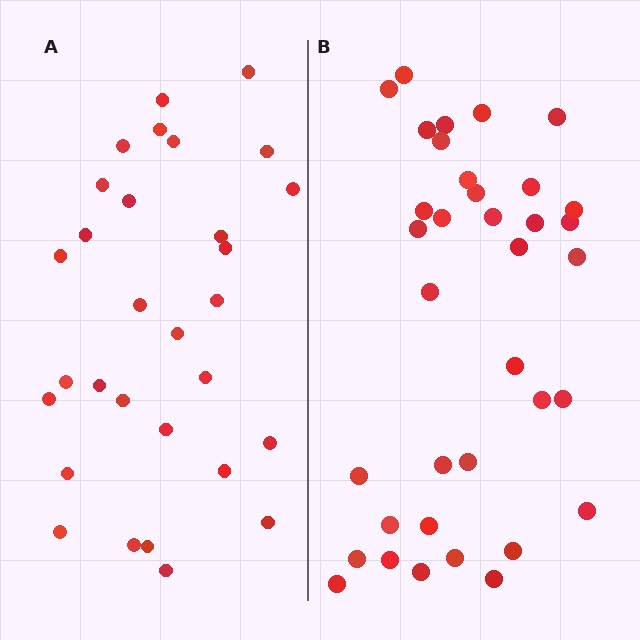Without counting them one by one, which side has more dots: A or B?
Region B (the right region) has more dots.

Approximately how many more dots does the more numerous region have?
Region B has about 6 more dots than region A.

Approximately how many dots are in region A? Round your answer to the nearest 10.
About 30 dots.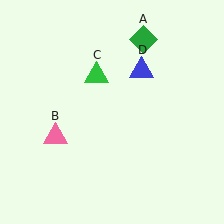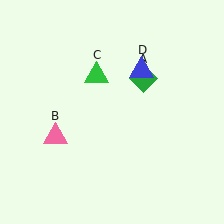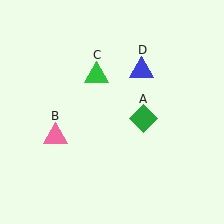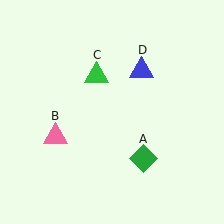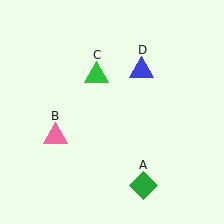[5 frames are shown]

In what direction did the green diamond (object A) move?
The green diamond (object A) moved down.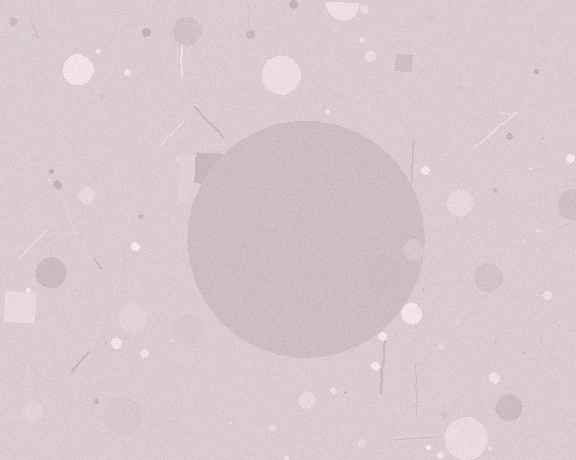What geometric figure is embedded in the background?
A circle is embedded in the background.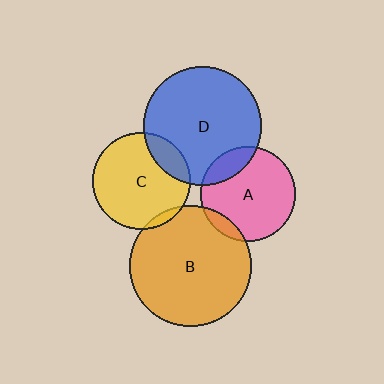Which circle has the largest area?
Circle B (orange).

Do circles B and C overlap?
Yes.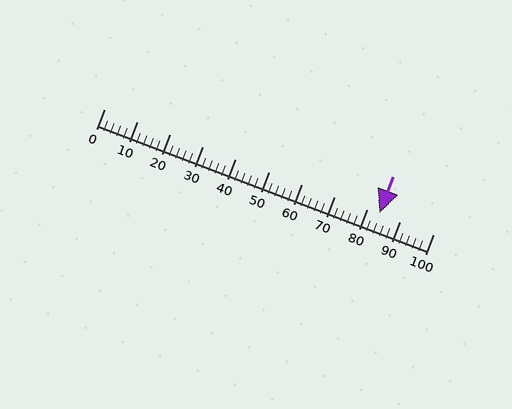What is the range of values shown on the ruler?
The ruler shows values from 0 to 100.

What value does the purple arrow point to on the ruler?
The purple arrow points to approximately 84.